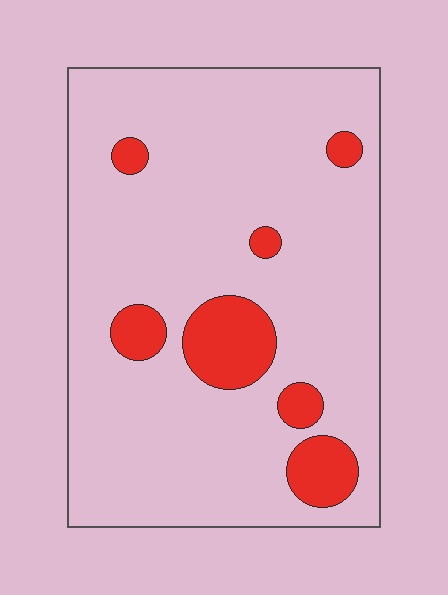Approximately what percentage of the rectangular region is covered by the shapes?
Approximately 15%.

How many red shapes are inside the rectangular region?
7.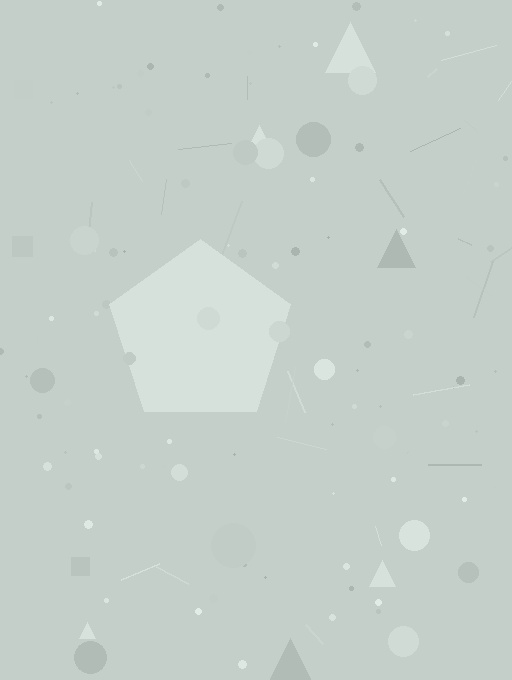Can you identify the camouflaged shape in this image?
The camouflaged shape is a pentagon.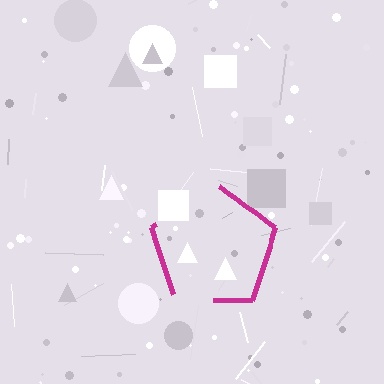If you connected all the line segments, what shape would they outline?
They would outline a pentagon.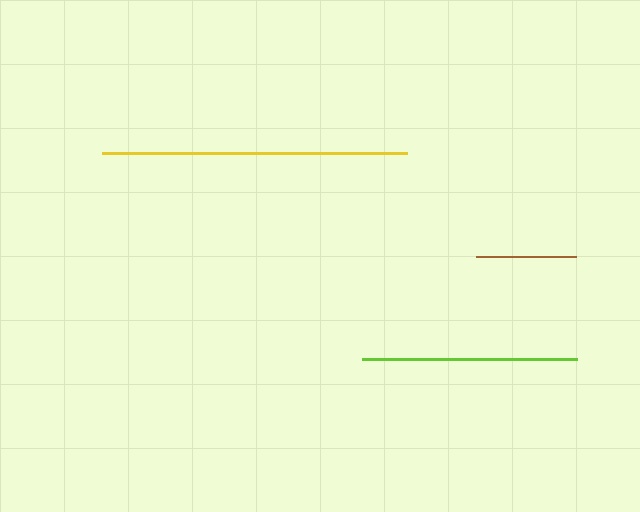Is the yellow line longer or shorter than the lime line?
The yellow line is longer than the lime line.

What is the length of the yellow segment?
The yellow segment is approximately 305 pixels long.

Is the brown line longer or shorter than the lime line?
The lime line is longer than the brown line.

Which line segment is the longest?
The yellow line is the longest at approximately 305 pixels.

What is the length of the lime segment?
The lime segment is approximately 214 pixels long.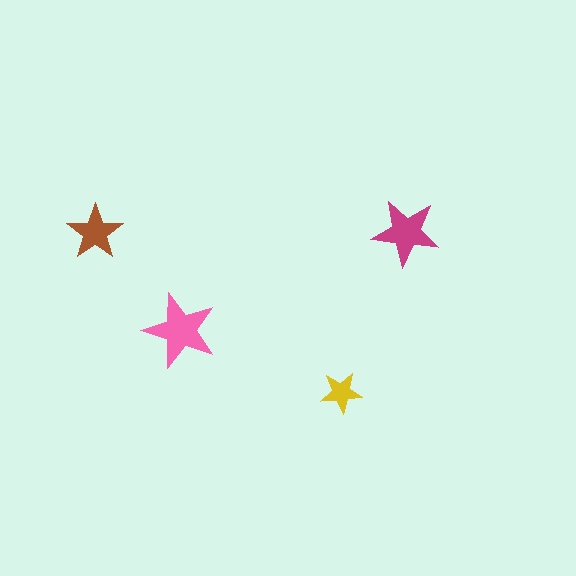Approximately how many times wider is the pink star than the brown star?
About 1.5 times wider.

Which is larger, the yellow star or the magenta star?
The magenta one.